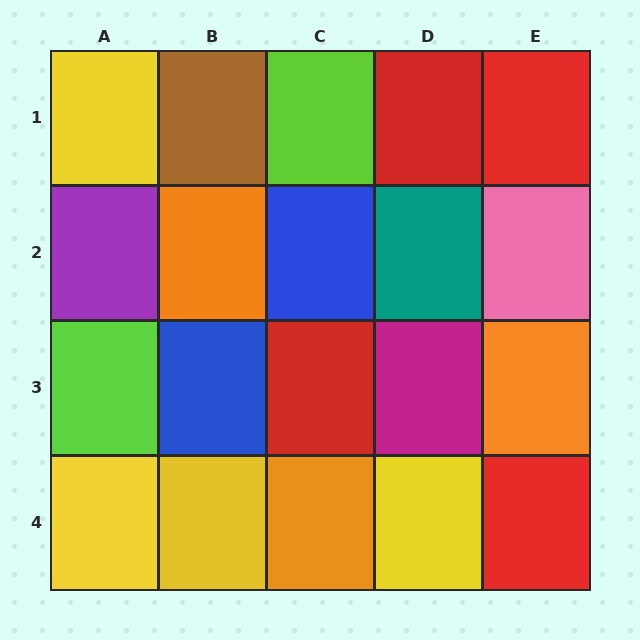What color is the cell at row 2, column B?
Orange.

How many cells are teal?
1 cell is teal.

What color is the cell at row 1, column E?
Red.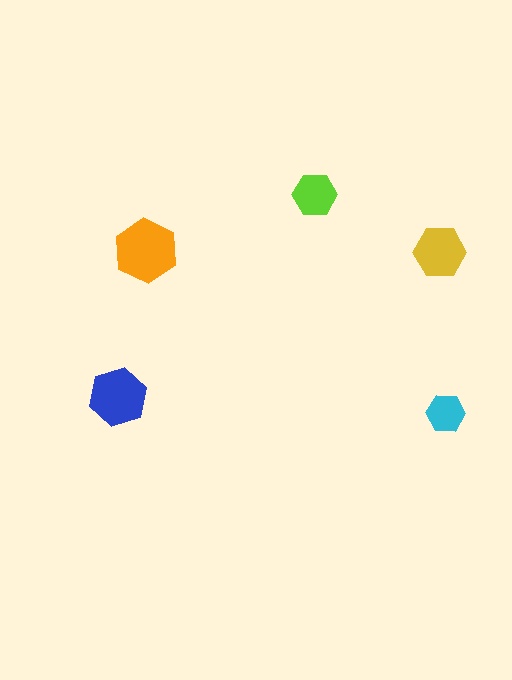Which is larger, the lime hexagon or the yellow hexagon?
The yellow one.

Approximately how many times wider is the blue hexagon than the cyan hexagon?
About 1.5 times wider.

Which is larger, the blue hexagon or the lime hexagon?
The blue one.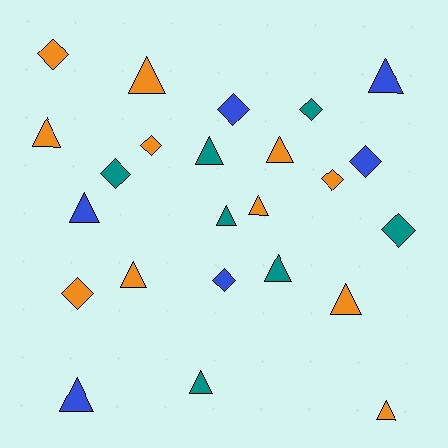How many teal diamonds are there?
There are 3 teal diamonds.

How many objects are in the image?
There are 24 objects.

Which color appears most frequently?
Orange, with 11 objects.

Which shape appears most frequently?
Triangle, with 14 objects.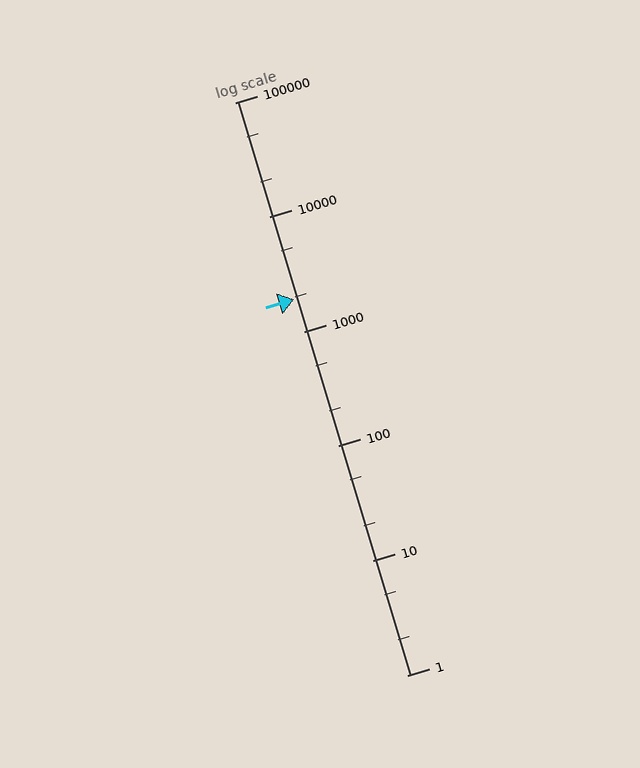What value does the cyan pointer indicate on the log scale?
The pointer indicates approximately 1900.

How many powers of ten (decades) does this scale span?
The scale spans 5 decades, from 1 to 100000.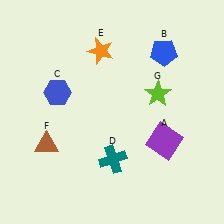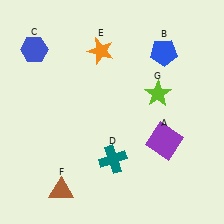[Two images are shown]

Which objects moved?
The objects that moved are: the blue hexagon (C), the brown triangle (F).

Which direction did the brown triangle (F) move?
The brown triangle (F) moved down.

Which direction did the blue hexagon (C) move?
The blue hexagon (C) moved up.